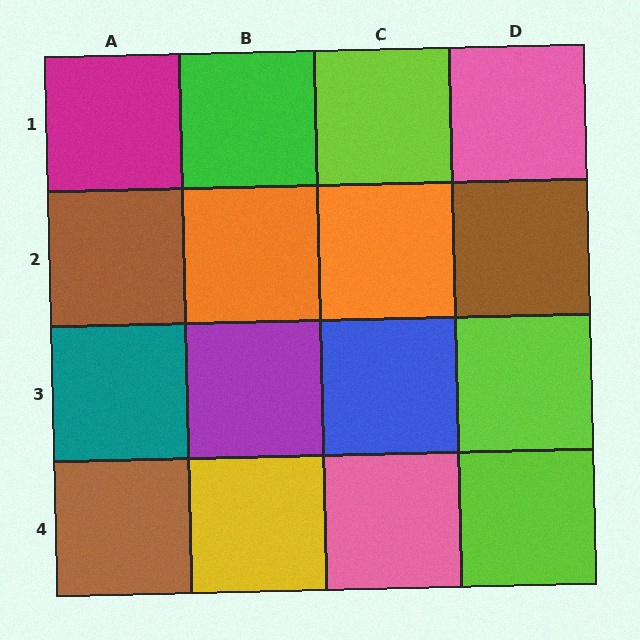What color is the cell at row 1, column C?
Lime.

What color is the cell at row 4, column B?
Yellow.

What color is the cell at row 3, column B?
Purple.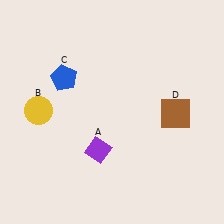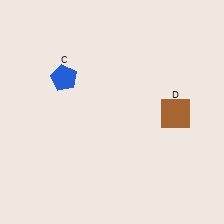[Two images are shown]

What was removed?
The purple diamond (A), the yellow circle (B) were removed in Image 2.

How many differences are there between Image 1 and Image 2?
There are 2 differences between the two images.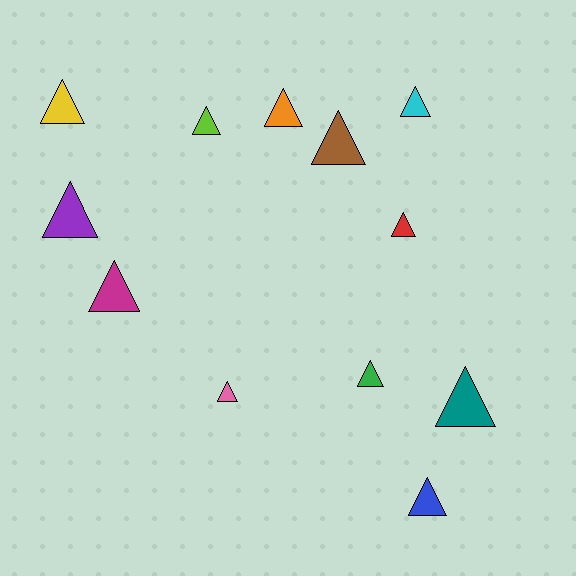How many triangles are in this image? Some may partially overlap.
There are 12 triangles.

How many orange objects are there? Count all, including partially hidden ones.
There is 1 orange object.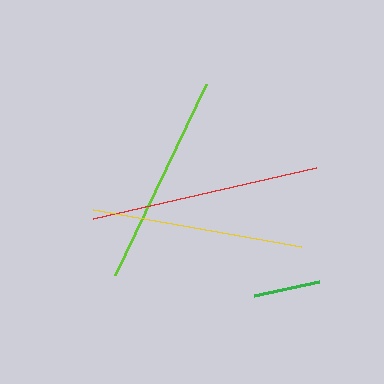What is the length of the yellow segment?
The yellow segment is approximately 211 pixels long.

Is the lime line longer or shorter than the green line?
The lime line is longer than the green line.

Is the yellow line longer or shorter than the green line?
The yellow line is longer than the green line.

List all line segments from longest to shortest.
From longest to shortest: red, lime, yellow, green.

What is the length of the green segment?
The green segment is approximately 67 pixels long.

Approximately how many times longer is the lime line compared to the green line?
The lime line is approximately 3.2 times the length of the green line.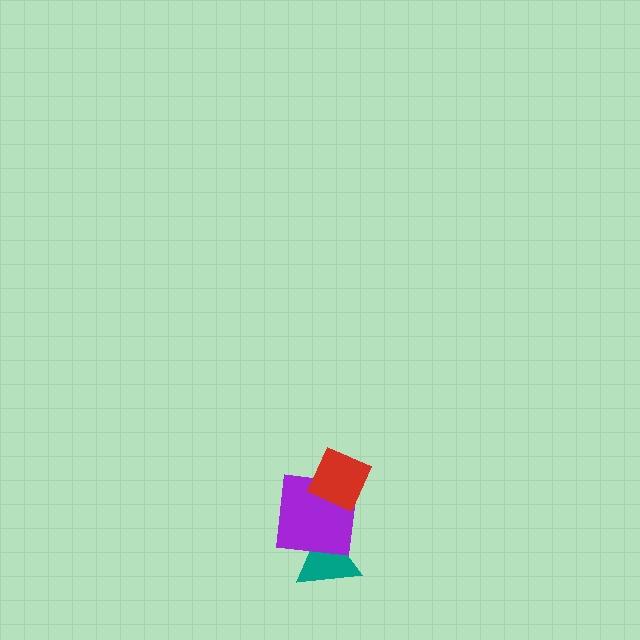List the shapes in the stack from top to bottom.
From top to bottom: the red diamond, the purple square, the teal triangle.